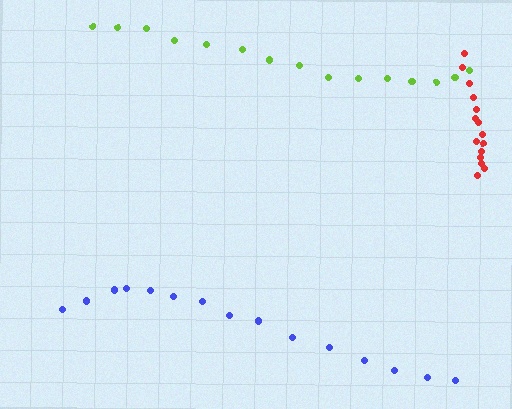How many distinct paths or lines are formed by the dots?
There are 3 distinct paths.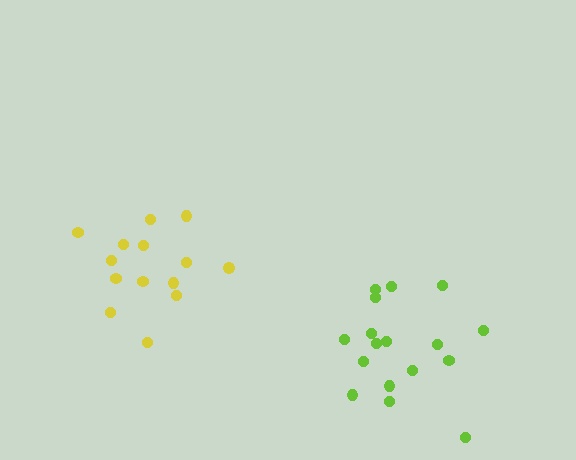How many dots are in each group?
Group 1: 14 dots, Group 2: 17 dots (31 total).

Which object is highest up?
The yellow cluster is topmost.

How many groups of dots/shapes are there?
There are 2 groups.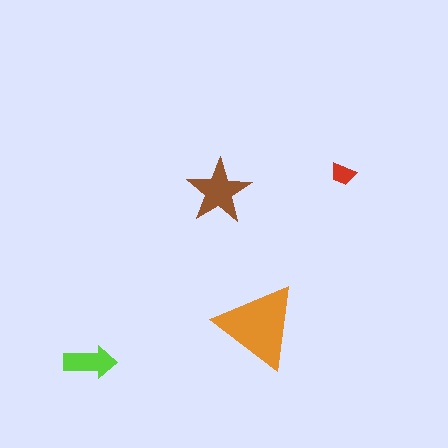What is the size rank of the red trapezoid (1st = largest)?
4th.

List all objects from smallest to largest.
The red trapezoid, the lime arrow, the brown star, the orange triangle.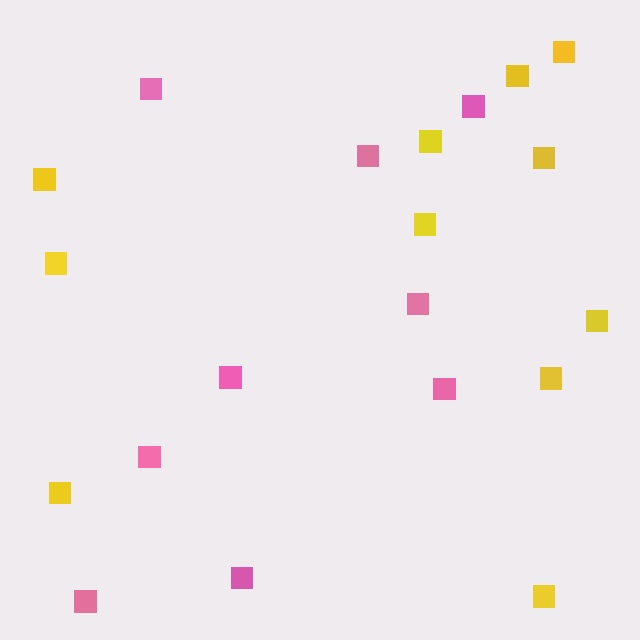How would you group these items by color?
There are 2 groups: one group of pink squares (9) and one group of yellow squares (11).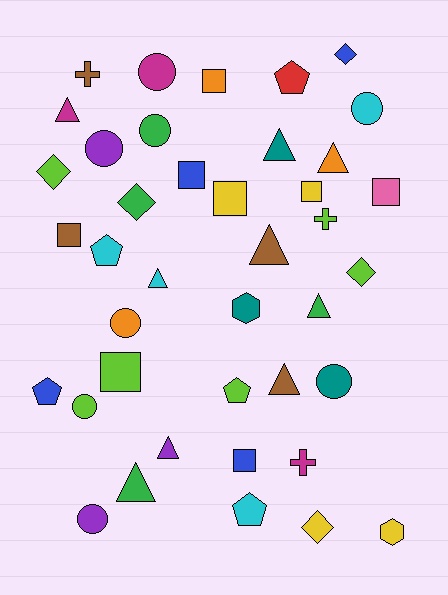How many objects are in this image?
There are 40 objects.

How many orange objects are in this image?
There are 3 orange objects.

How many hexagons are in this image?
There are 2 hexagons.